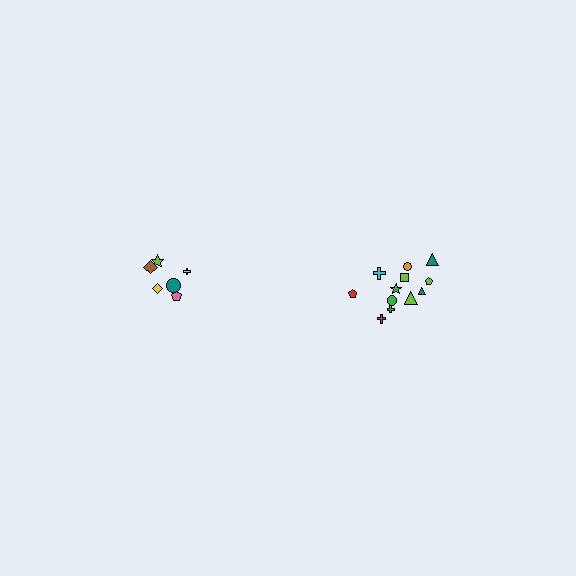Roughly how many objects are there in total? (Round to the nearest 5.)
Roughly 20 objects in total.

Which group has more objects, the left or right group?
The right group.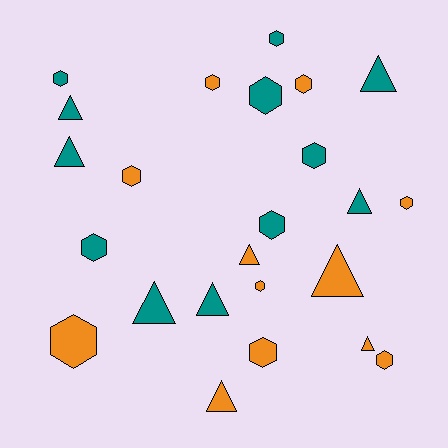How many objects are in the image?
There are 24 objects.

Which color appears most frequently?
Orange, with 12 objects.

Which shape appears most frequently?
Hexagon, with 14 objects.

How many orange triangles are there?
There are 4 orange triangles.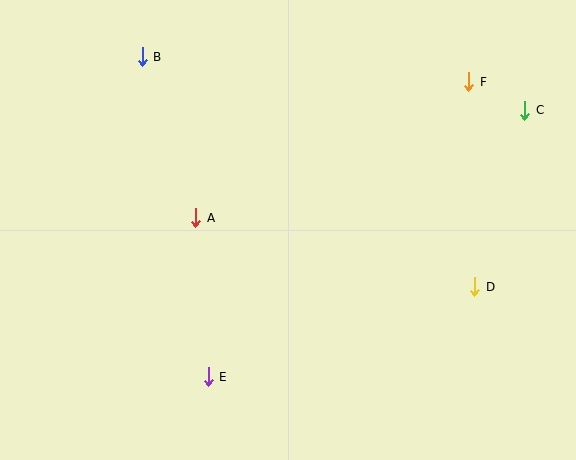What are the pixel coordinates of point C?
Point C is at (525, 110).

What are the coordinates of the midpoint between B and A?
The midpoint between B and A is at (169, 137).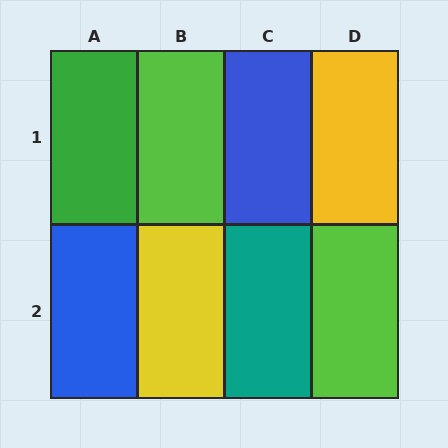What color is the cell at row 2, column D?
Lime.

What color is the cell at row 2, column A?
Blue.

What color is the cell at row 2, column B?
Yellow.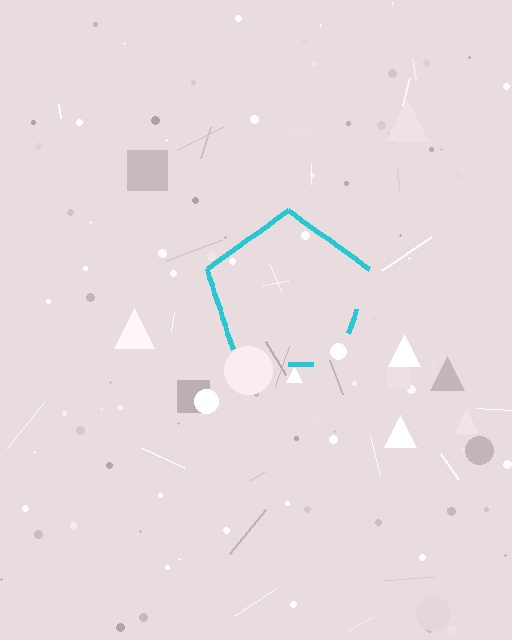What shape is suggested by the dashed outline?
The dashed outline suggests a pentagon.